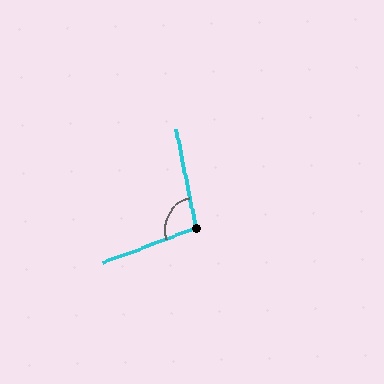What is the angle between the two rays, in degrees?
Approximately 100 degrees.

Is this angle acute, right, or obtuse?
It is obtuse.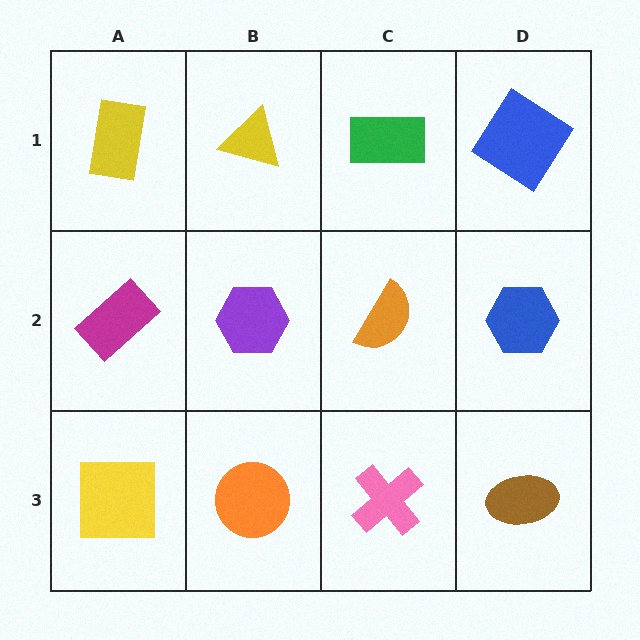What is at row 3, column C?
A pink cross.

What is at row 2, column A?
A magenta rectangle.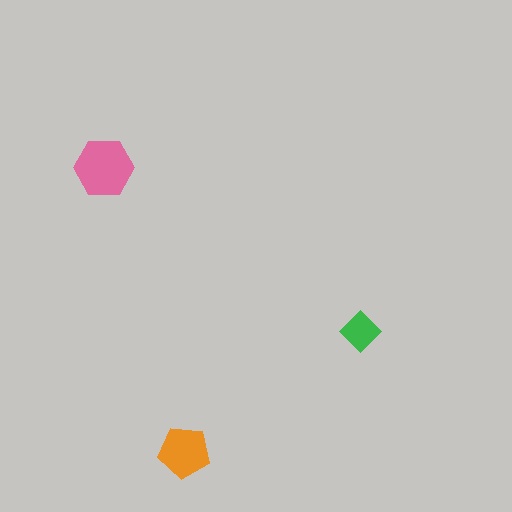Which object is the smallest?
The green diamond.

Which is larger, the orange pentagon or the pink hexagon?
The pink hexagon.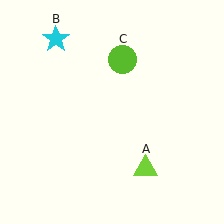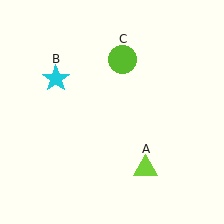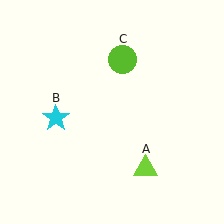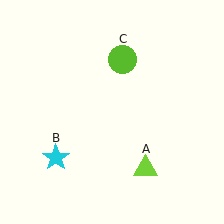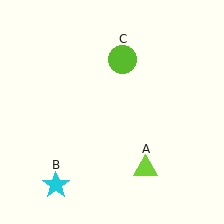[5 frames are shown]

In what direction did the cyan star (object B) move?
The cyan star (object B) moved down.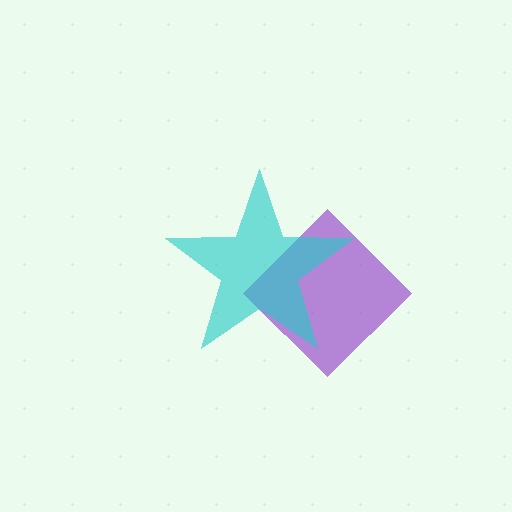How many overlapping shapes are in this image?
There are 2 overlapping shapes in the image.